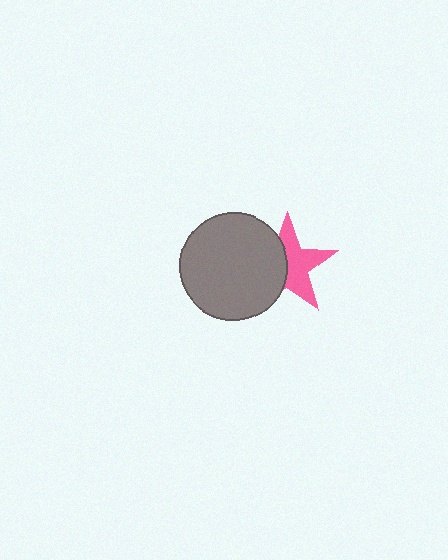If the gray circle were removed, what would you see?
You would see the complete pink star.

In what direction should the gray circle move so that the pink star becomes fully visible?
The gray circle should move left. That is the shortest direction to clear the overlap and leave the pink star fully visible.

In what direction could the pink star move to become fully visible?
The pink star could move right. That would shift it out from behind the gray circle entirely.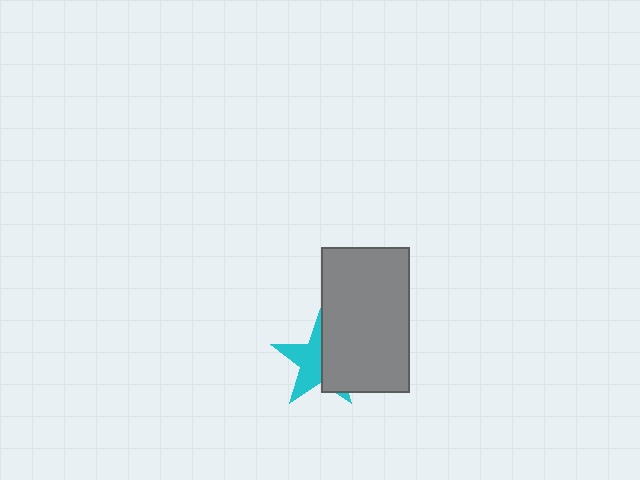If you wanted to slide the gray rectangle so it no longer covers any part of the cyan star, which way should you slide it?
Slide it right — that is the most direct way to separate the two shapes.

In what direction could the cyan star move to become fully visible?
The cyan star could move left. That would shift it out from behind the gray rectangle entirely.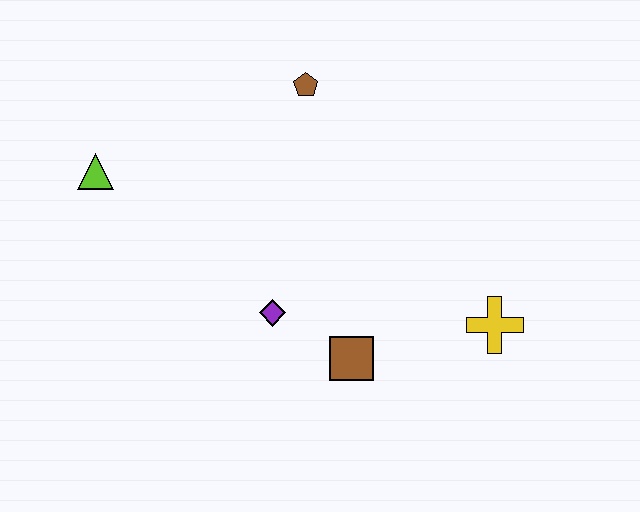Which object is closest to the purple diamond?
The brown square is closest to the purple diamond.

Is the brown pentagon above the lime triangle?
Yes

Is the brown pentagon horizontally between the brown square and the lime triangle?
Yes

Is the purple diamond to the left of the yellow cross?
Yes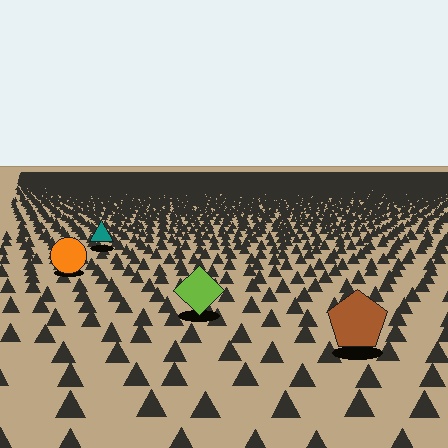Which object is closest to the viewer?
The brown pentagon is closest. The texture marks near it are larger and more spread out.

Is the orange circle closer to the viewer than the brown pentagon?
No. The brown pentagon is closer — you can tell from the texture gradient: the ground texture is coarser near it.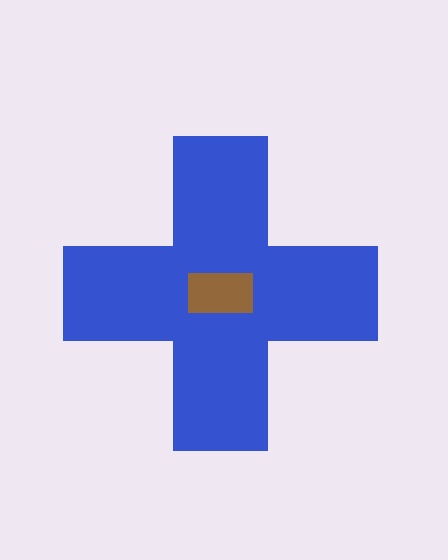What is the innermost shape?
The brown rectangle.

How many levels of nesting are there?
2.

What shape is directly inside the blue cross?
The brown rectangle.